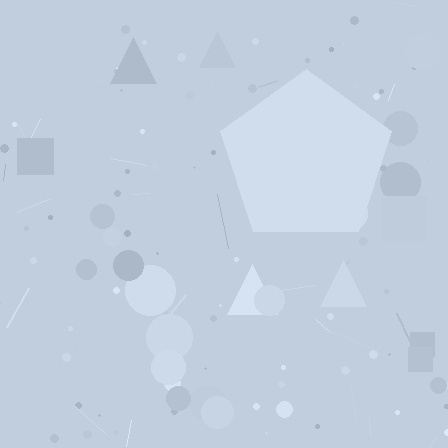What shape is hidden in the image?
A pentagon is hidden in the image.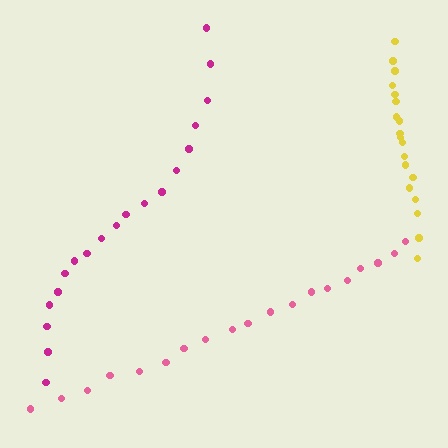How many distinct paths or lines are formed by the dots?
There are 3 distinct paths.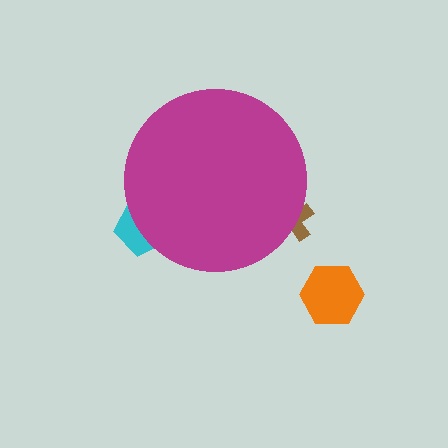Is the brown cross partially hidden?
Yes, the brown cross is partially hidden behind the magenta circle.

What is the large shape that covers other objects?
A magenta circle.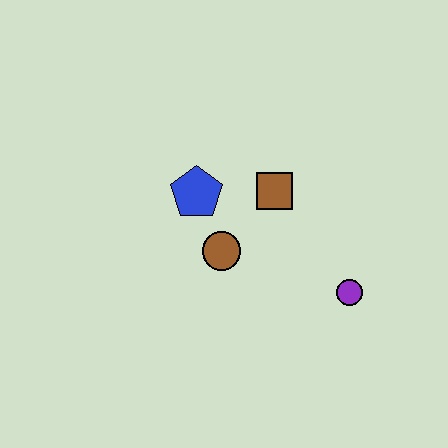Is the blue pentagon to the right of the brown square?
No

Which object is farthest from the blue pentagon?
The purple circle is farthest from the blue pentagon.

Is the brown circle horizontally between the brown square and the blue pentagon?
Yes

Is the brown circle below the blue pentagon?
Yes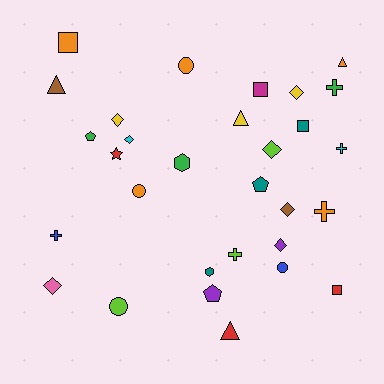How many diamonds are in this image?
There are 7 diamonds.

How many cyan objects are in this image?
There are 2 cyan objects.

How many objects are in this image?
There are 30 objects.